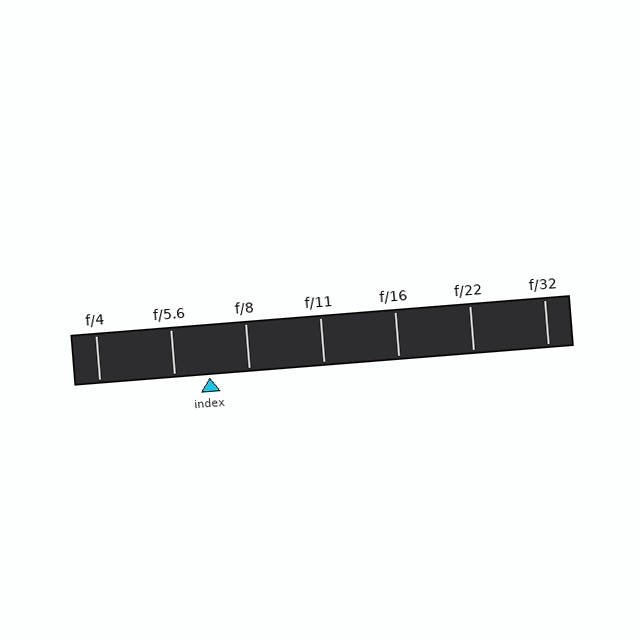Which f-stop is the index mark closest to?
The index mark is closest to f/5.6.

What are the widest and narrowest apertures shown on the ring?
The widest aperture shown is f/4 and the narrowest is f/32.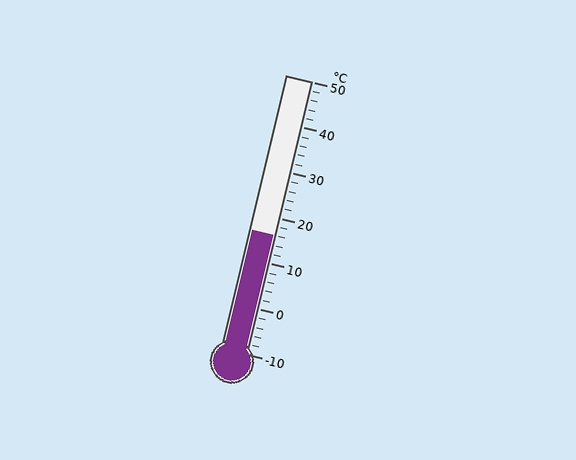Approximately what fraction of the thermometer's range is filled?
The thermometer is filled to approximately 45% of its range.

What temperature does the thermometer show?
The thermometer shows approximately 16°C.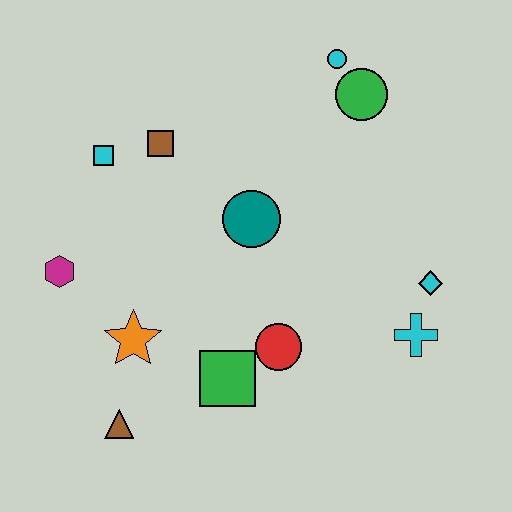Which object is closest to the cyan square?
The brown square is closest to the cyan square.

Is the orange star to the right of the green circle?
No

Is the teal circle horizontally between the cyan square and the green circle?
Yes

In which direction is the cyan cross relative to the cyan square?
The cyan cross is to the right of the cyan square.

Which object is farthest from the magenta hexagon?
The cyan diamond is farthest from the magenta hexagon.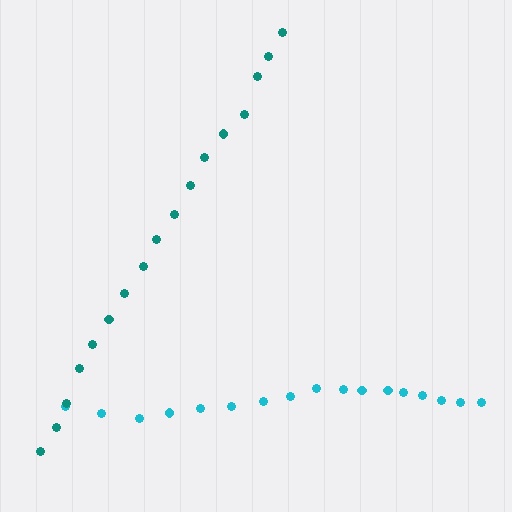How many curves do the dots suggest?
There are 2 distinct paths.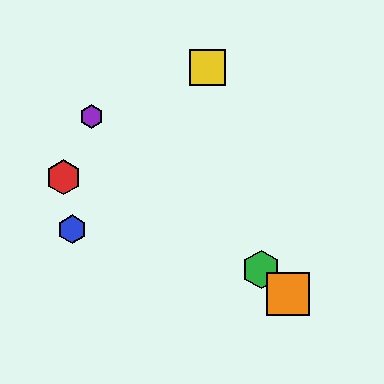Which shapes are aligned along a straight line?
The green hexagon, the purple hexagon, the orange square are aligned along a straight line.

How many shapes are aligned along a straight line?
3 shapes (the green hexagon, the purple hexagon, the orange square) are aligned along a straight line.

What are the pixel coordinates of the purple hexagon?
The purple hexagon is at (92, 117).